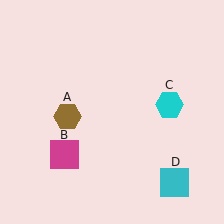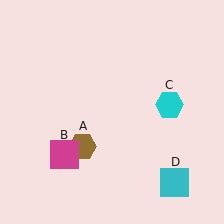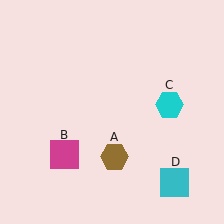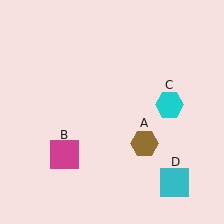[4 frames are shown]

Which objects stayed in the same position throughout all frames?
Magenta square (object B) and cyan hexagon (object C) and cyan square (object D) remained stationary.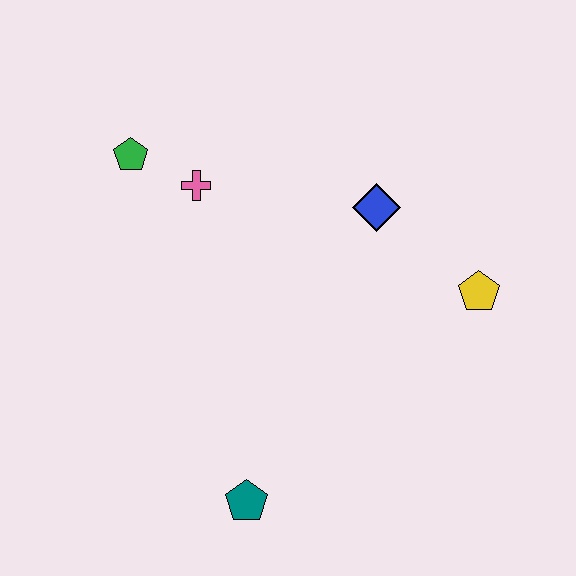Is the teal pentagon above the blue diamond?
No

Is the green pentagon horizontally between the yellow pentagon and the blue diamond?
No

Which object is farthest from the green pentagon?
The yellow pentagon is farthest from the green pentagon.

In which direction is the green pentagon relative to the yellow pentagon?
The green pentagon is to the left of the yellow pentagon.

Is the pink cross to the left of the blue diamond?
Yes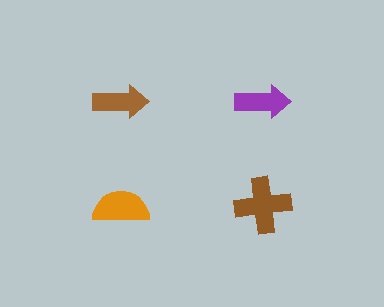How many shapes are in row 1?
2 shapes.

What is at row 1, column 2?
A purple arrow.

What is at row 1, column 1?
A brown arrow.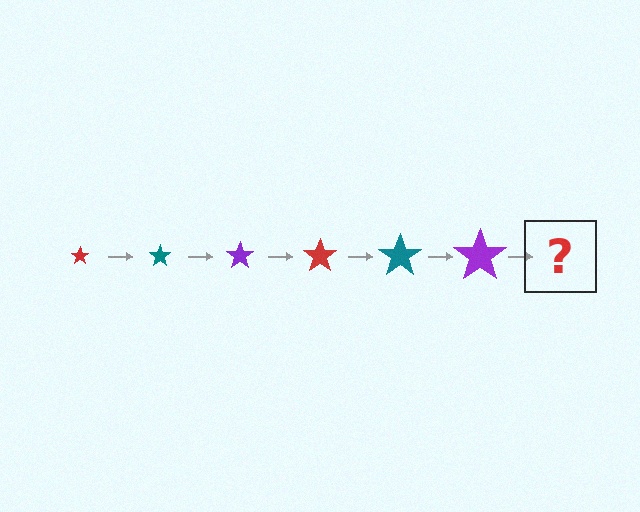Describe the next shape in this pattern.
It should be a red star, larger than the previous one.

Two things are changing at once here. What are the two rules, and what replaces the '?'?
The two rules are that the star grows larger each step and the color cycles through red, teal, and purple. The '?' should be a red star, larger than the previous one.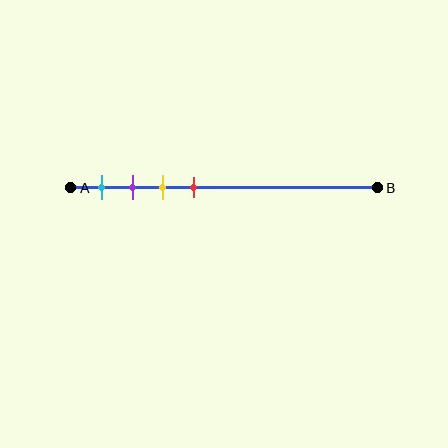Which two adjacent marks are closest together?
The purple and yellow marks are the closest adjacent pair.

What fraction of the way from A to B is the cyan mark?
The cyan mark is approximately 10% (0.1) of the way from A to B.